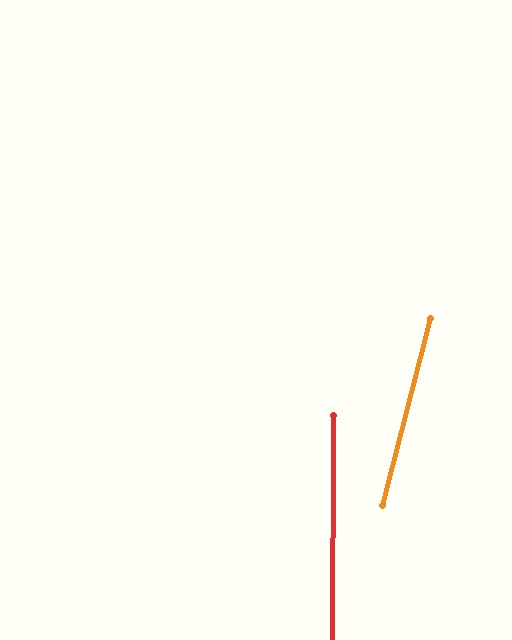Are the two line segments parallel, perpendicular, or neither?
Neither parallel nor perpendicular — they differ by about 14°.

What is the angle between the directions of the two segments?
Approximately 14 degrees.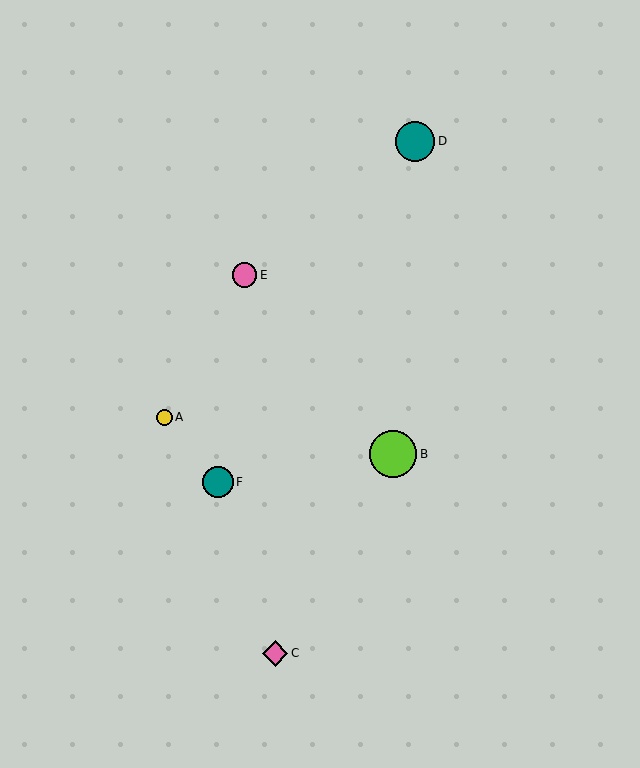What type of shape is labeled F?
Shape F is a teal circle.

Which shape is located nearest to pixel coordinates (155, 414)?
The yellow circle (labeled A) at (165, 417) is nearest to that location.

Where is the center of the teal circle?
The center of the teal circle is at (415, 142).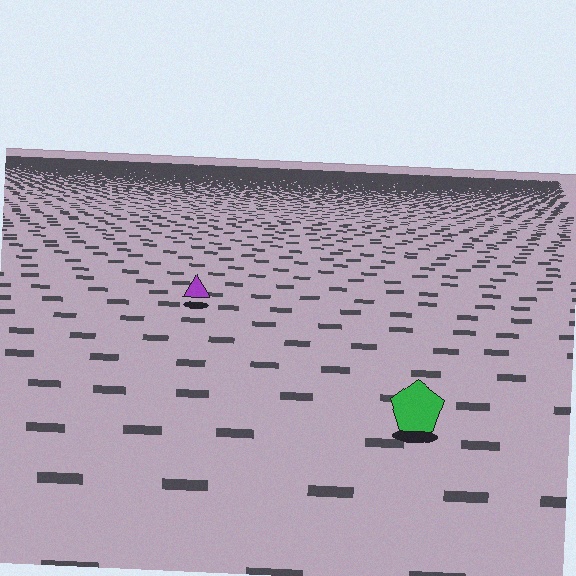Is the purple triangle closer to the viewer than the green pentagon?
No. The green pentagon is closer — you can tell from the texture gradient: the ground texture is coarser near it.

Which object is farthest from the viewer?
The purple triangle is farthest from the viewer. It appears smaller and the ground texture around it is denser.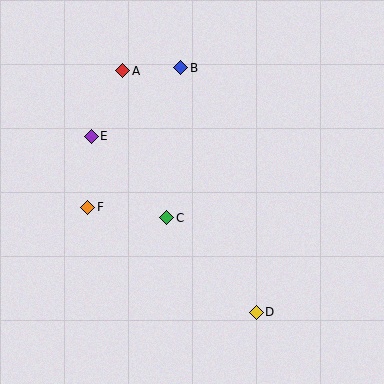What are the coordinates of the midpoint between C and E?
The midpoint between C and E is at (129, 177).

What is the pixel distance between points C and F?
The distance between C and F is 79 pixels.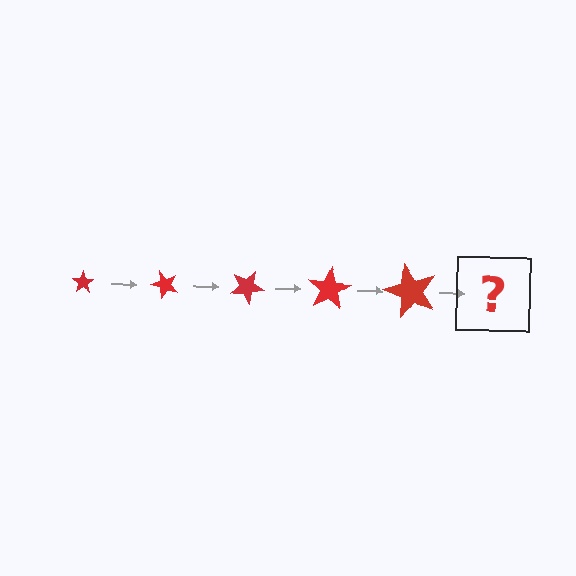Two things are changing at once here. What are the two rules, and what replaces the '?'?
The two rules are that the star grows larger each step and it rotates 50 degrees each step. The '?' should be a star, larger than the previous one and rotated 250 degrees from the start.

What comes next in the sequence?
The next element should be a star, larger than the previous one and rotated 250 degrees from the start.